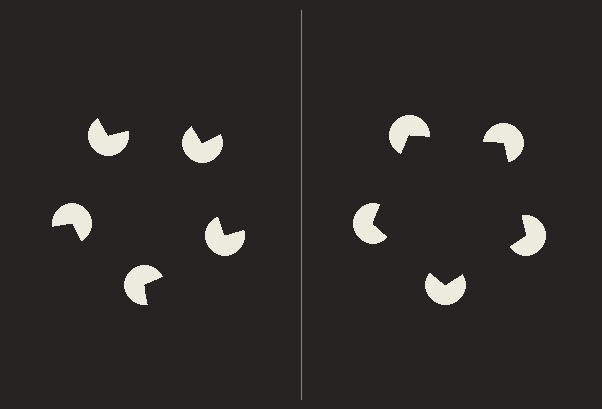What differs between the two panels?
The pac-man discs are positioned identically on both sides; only the wedge orientations differ. On the right they align to a pentagon; on the left they are misaligned.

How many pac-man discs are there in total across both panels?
10 — 5 on each side.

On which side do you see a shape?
An illusory pentagon appears on the right side. On the left side the wedge cuts are rotated, so no coherent shape forms.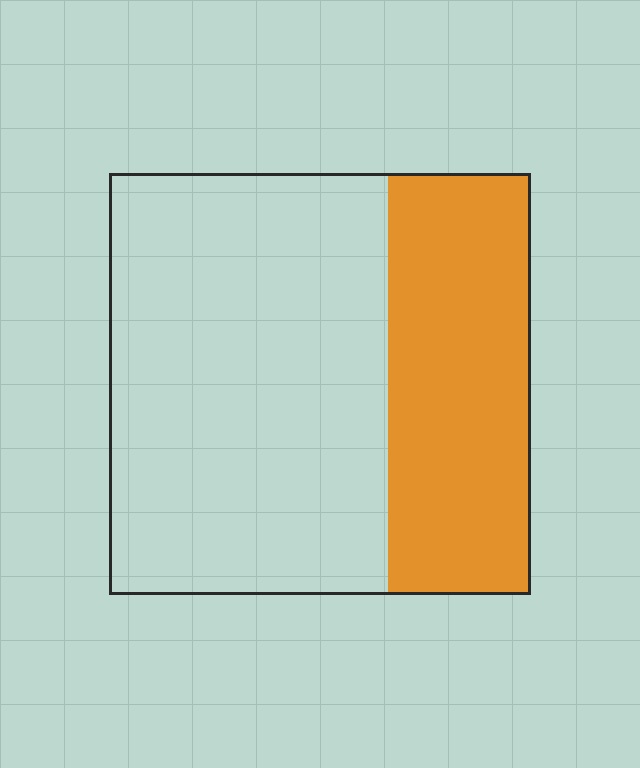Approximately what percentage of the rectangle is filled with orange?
Approximately 35%.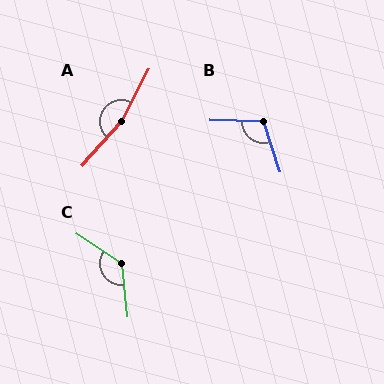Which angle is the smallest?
B, at approximately 109 degrees.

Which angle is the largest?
A, at approximately 166 degrees.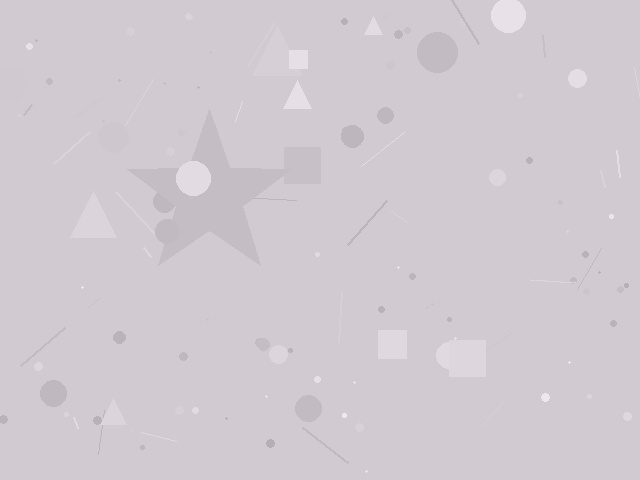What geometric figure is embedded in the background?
A star is embedded in the background.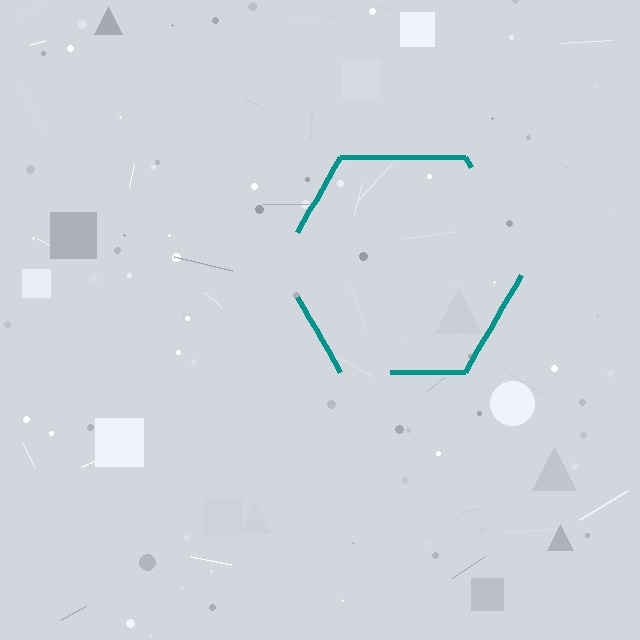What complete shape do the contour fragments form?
The contour fragments form a hexagon.